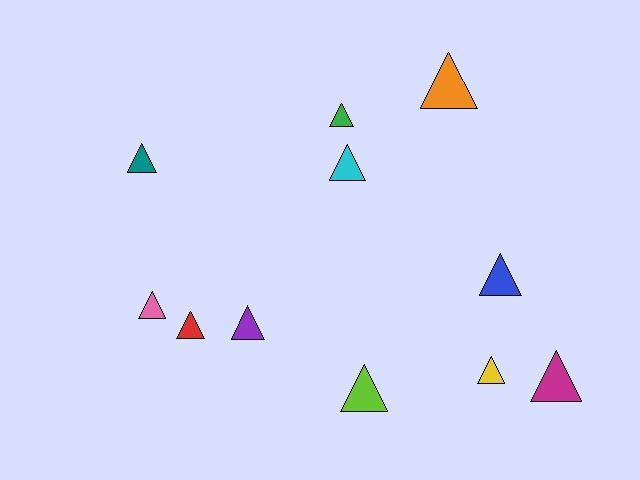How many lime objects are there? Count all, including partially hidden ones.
There is 1 lime object.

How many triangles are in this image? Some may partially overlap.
There are 11 triangles.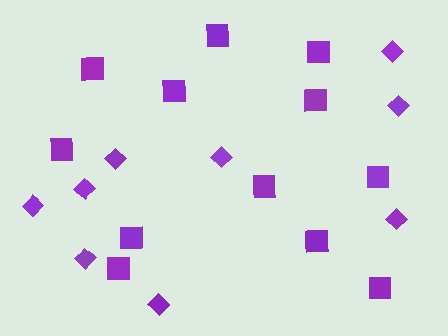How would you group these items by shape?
There are 2 groups: one group of diamonds (9) and one group of squares (12).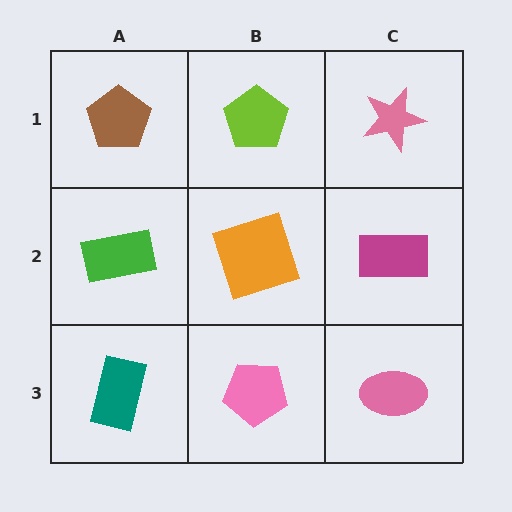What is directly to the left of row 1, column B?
A brown pentagon.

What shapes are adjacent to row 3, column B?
An orange square (row 2, column B), a teal rectangle (row 3, column A), a pink ellipse (row 3, column C).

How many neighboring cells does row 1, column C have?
2.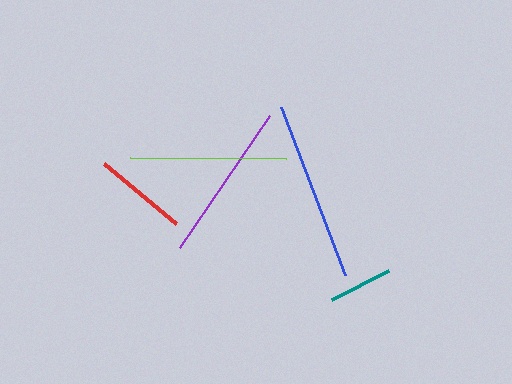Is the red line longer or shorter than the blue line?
The blue line is longer than the red line.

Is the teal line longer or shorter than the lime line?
The lime line is longer than the teal line.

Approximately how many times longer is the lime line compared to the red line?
The lime line is approximately 1.7 times the length of the red line.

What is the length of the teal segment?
The teal segment is approximately 65 pixels long.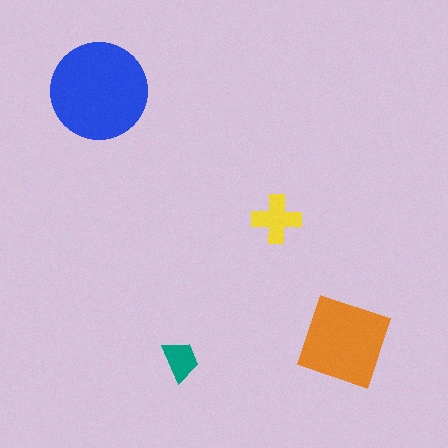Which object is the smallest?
The teal trapezoid.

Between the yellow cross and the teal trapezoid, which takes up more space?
The yellow cross.